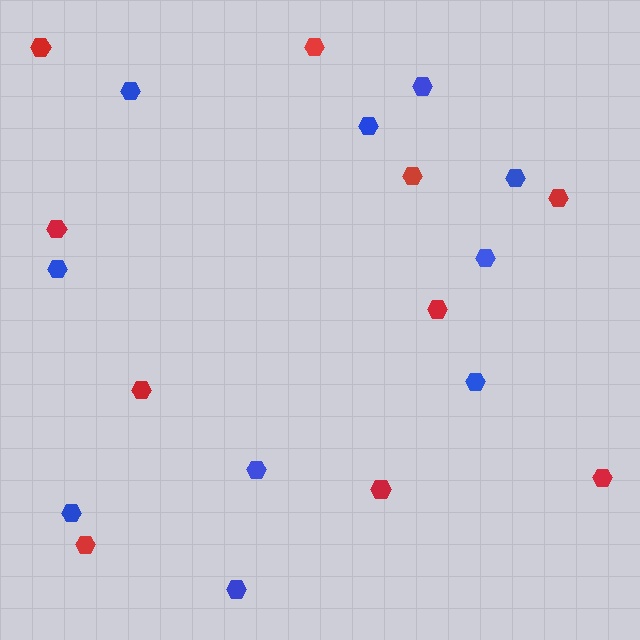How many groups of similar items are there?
There are 2 groups: one group of red hexagons (10) and one group of blue hexagons (10).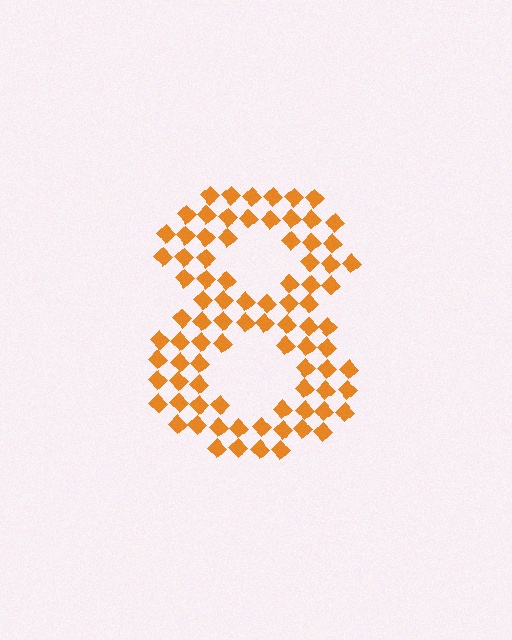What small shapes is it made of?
It is made of small diamonds.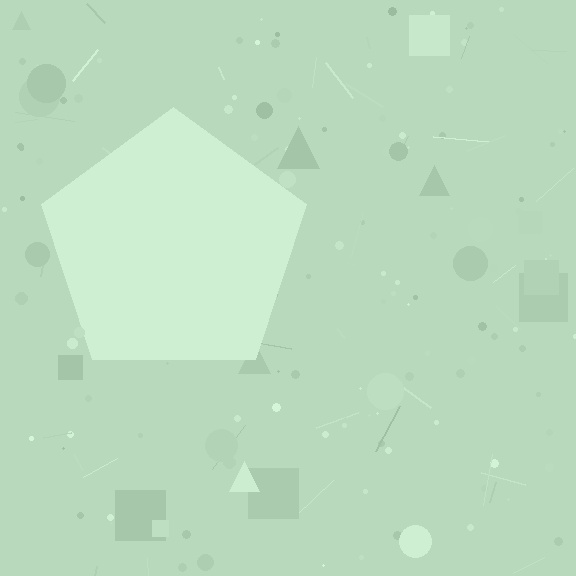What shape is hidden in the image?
A pentagon is hidden in the image.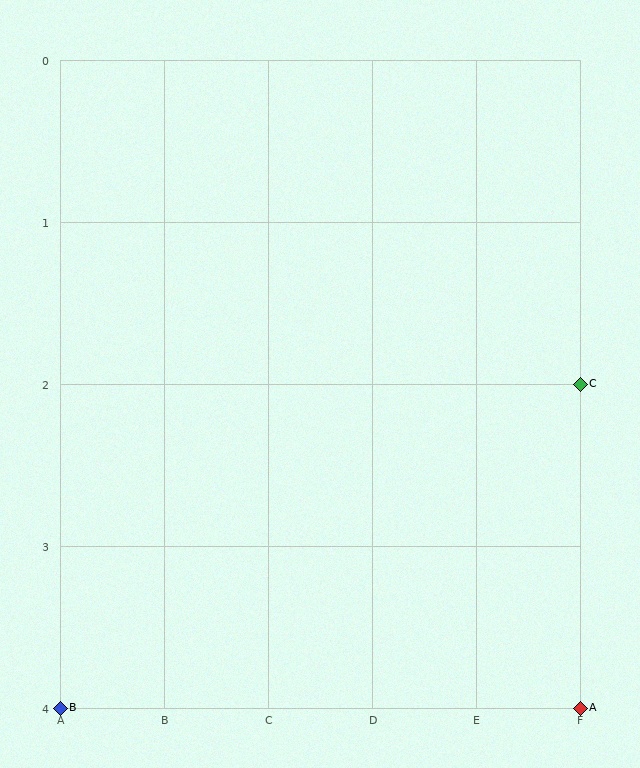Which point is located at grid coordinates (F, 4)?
Point A is at (F, 4).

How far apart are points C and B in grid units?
Points C and B are 5 columns and 2 rows apart (about 5.4 grid units diagonally).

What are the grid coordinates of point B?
Point B is at grid coordinates (A, 4).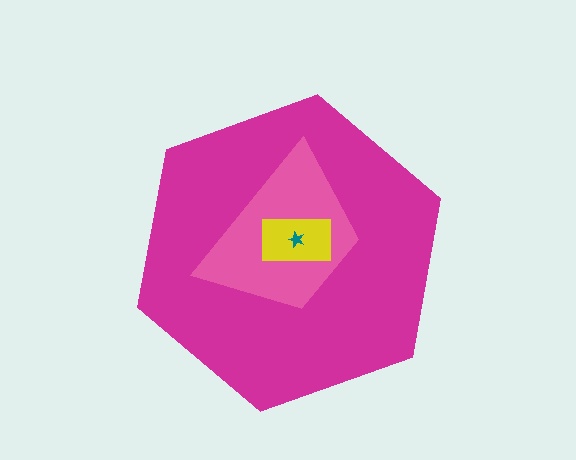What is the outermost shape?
The magenta hexagon.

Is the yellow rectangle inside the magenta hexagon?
Yes.